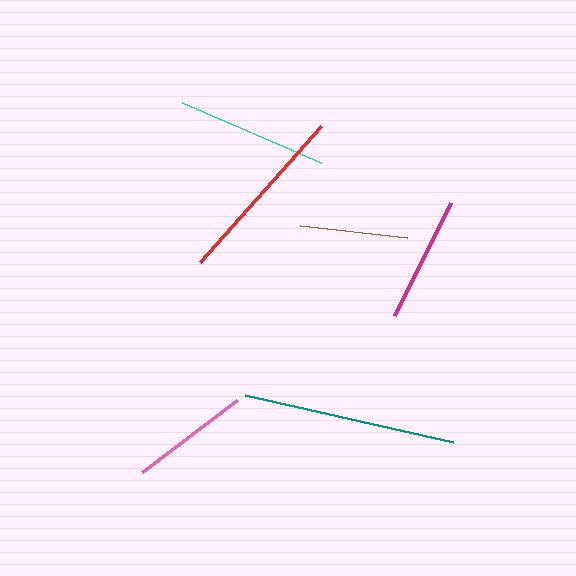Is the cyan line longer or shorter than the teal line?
The teal line is longer than the cyan line.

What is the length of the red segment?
The red segment is approximately 182 pixels long.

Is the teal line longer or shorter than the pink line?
The teal line is longer than the pink line.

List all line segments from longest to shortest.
From longest to shortest: teal, red, cyan, magenta, pink, brown.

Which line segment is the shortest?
The brown line is the shortest at approximately 108 pixels.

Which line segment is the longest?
The teal line is the longest at approximately 214 pixels.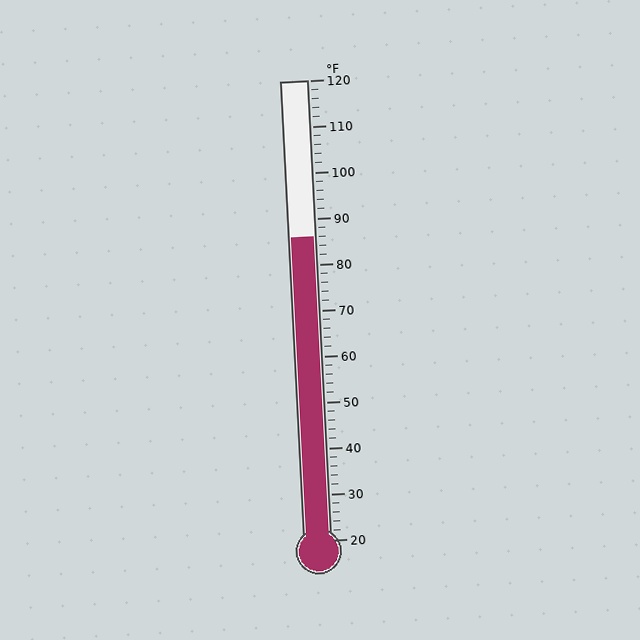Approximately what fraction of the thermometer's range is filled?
The thermometer is filled to approximately 65% of its range.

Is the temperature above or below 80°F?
The temperature is above 80°F.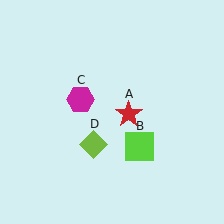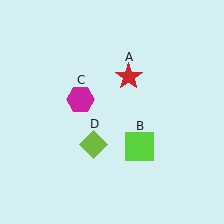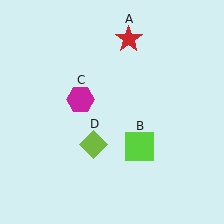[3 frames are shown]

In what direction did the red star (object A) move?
The red star (object A) moved up.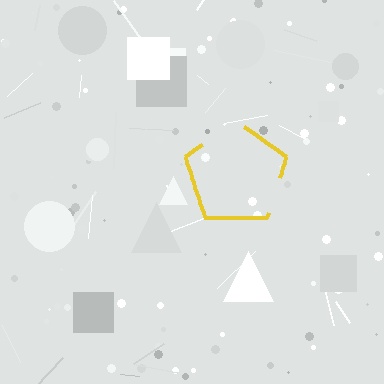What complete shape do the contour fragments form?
The contour fragments form a pentagon.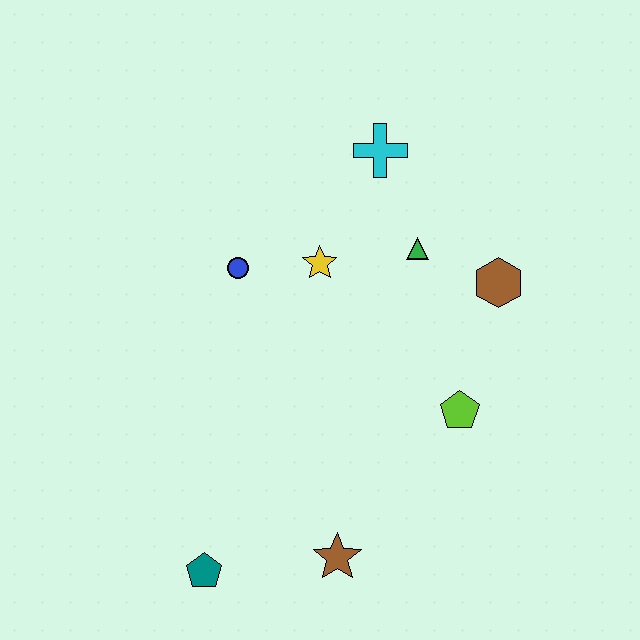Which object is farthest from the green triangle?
The teal pentagon is farthest from the green triangle.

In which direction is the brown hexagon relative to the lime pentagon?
The brown hexagon is above the lime pentagon.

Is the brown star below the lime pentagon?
Yes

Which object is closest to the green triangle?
The brown hexagon is closest to the green triangle.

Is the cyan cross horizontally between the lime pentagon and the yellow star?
Yes